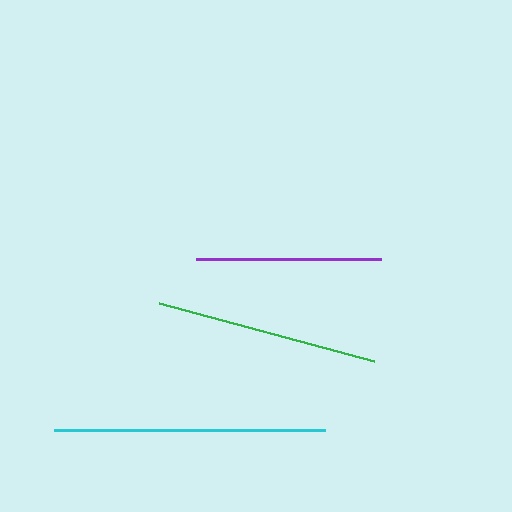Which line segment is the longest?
The cyan line is the longest at approximately 272 pixels.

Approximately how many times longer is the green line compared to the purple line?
The green line is approximately 1.2 times the length of the purple line.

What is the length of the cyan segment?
The cyan segment is approximately 272 pixels long.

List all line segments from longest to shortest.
From longest to shortest: cyan, green, purple.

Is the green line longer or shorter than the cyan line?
The cyan line is longer than the green line.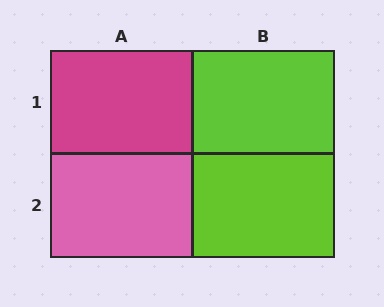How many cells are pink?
1 cell is pink.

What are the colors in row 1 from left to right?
Magenta, lime.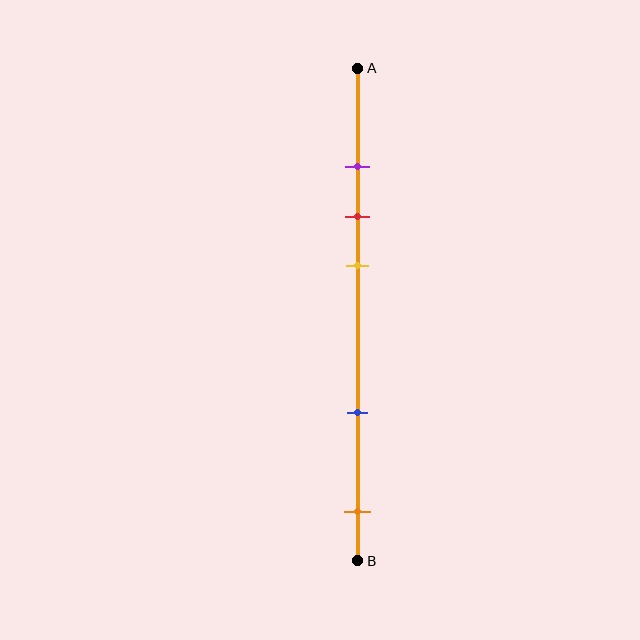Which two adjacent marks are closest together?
The purple and red marks are the closest adjacent pair.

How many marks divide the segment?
There are 5 marks dividing the segment.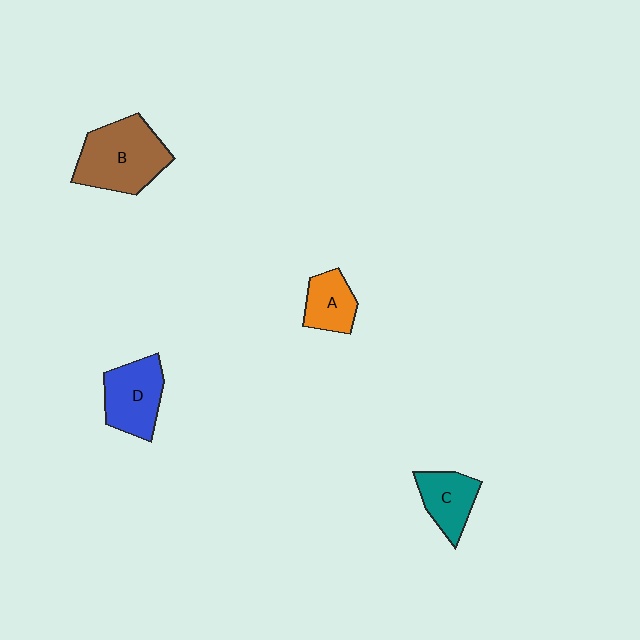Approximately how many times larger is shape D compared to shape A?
Approximately 1.5 times.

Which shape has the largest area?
Shape B (brown).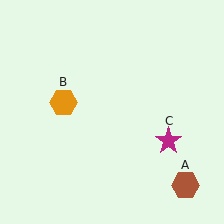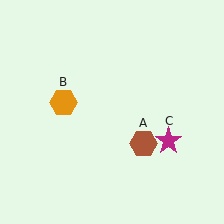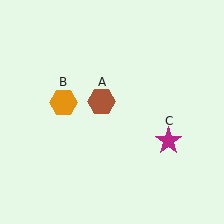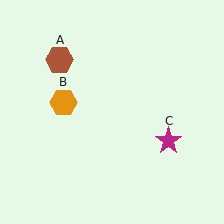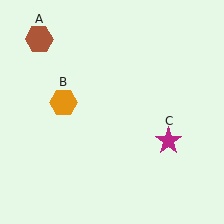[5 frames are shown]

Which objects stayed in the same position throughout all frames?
Orange hexagon (object B) and magenta star (object C) remained stationary.